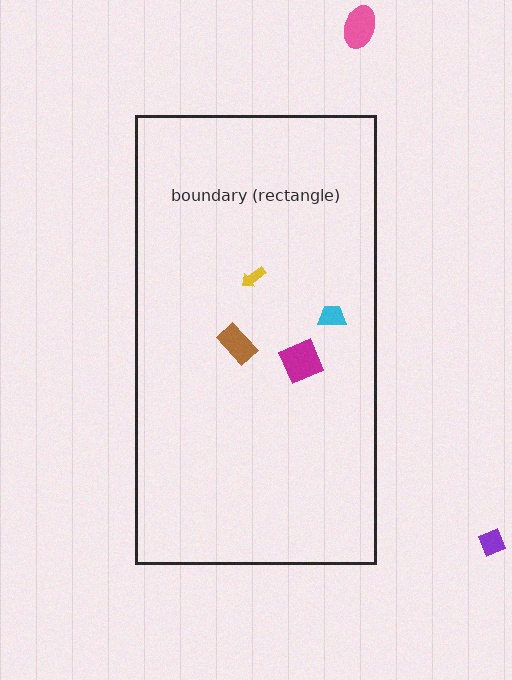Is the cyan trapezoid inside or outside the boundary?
Inside.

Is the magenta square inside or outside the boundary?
Inside.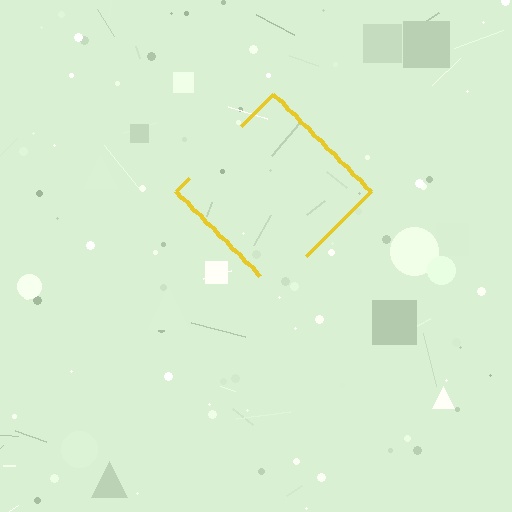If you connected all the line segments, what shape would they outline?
They would outline a diamond.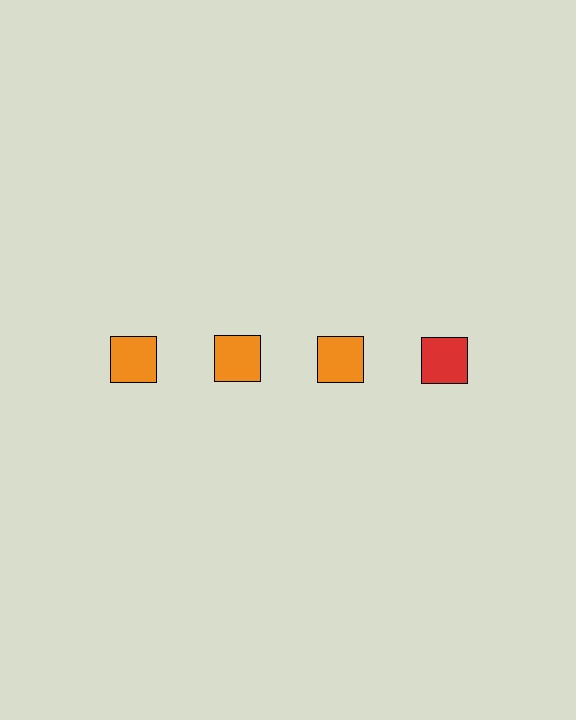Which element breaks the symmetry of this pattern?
The red square in the top row, second from right column breaks the symmetry. All other shapes are orange squares.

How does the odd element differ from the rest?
It has a different color: red instead of orange.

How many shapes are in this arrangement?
There are 4 shapes arranged in a grid pattern.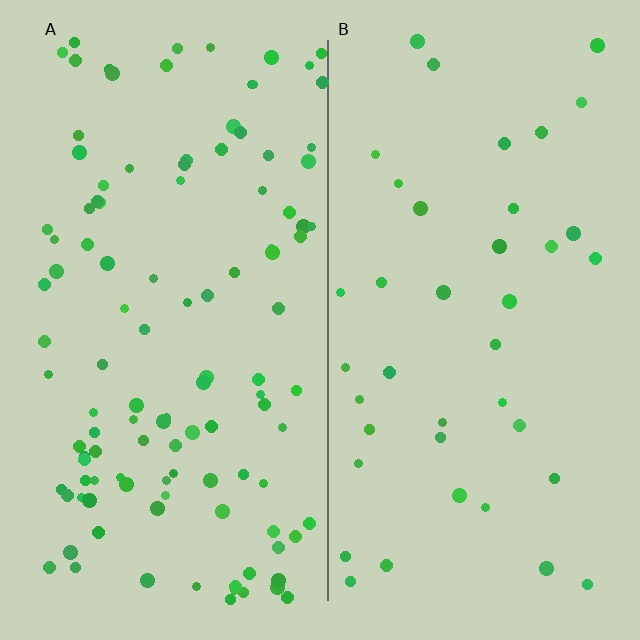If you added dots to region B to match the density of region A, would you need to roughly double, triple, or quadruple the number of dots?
Approximately triple.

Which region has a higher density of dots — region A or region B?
A (the left).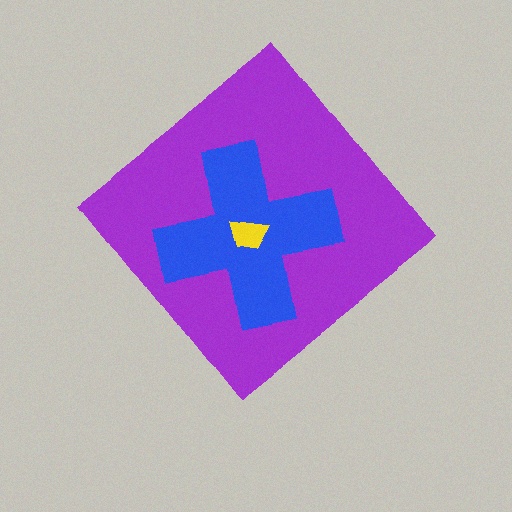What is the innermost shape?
The yellow trapezoid.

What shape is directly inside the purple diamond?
The blue cross.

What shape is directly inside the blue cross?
The yellow trapezoid.